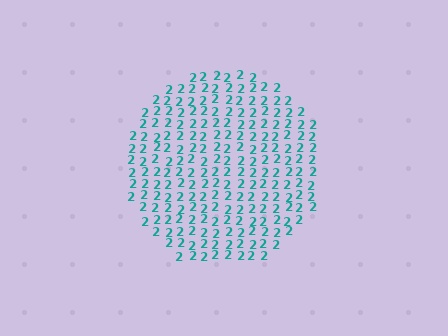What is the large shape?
The large shape is a circle.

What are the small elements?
The small elements are digit 2's.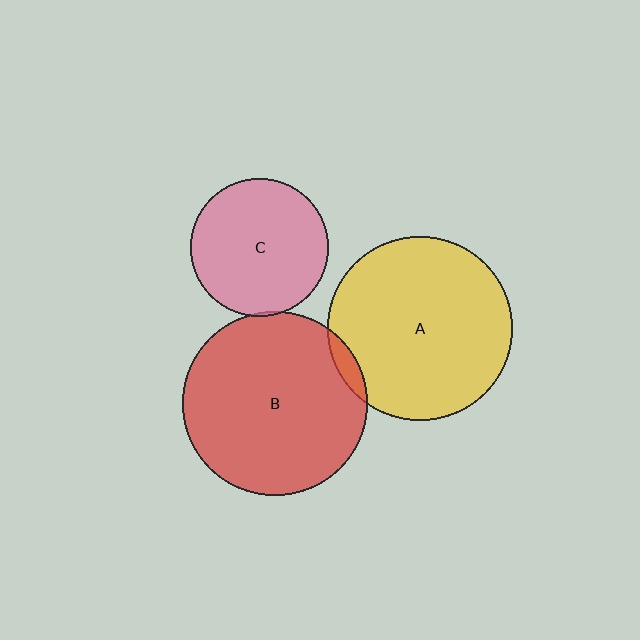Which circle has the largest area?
Circle B (red).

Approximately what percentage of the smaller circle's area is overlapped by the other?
Approximately 5%.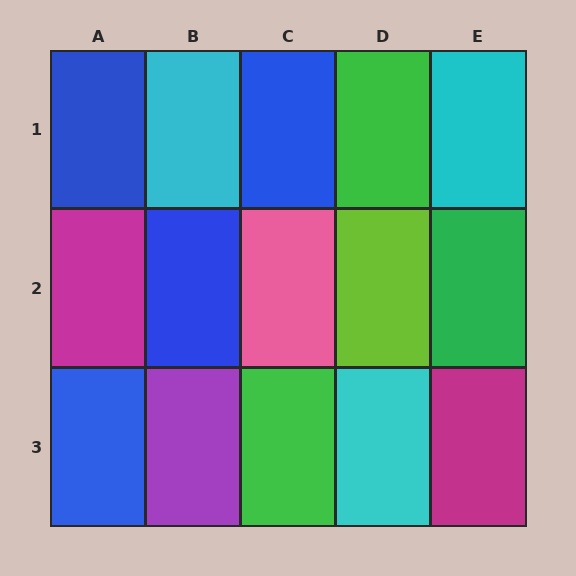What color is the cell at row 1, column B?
Cyan.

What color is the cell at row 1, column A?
Blue.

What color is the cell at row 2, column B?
Blue.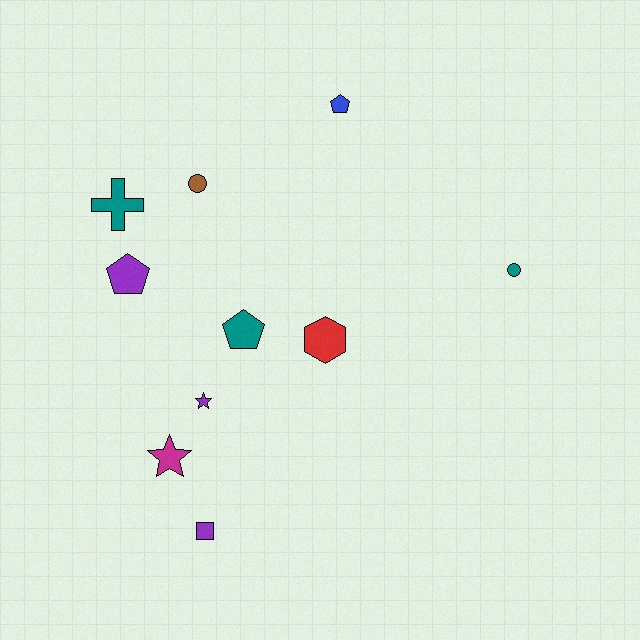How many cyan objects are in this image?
There are no cyan objects.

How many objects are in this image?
There are 10 objects.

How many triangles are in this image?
There are no triangles.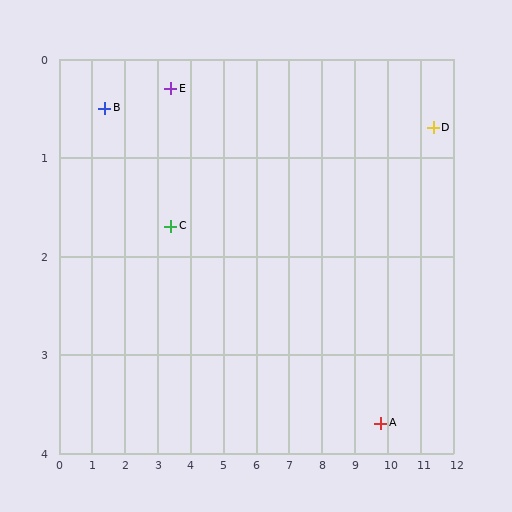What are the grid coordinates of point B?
Point B is at approximately (1.4, 0.5).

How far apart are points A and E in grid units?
Points A and E are about 7.2 grid units apart.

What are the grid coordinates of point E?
Point E is at approximately (3.4, 0.3).